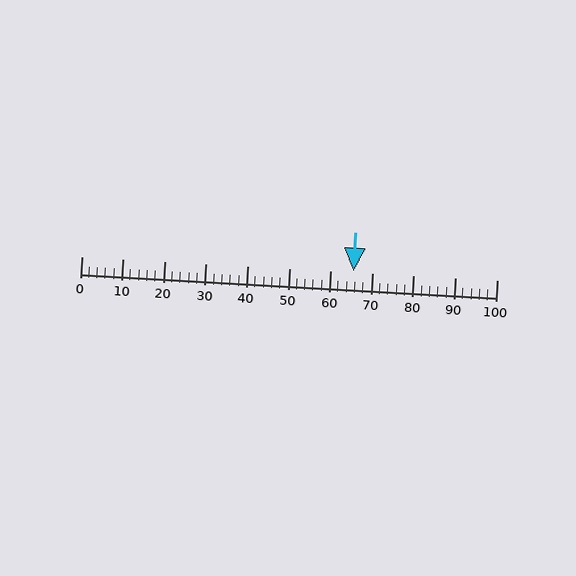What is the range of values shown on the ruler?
The ruler shows values from 0 to 100.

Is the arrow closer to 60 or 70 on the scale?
The arrow is closer to 70.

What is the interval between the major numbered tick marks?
The major tick marks are spaced 10 units apart.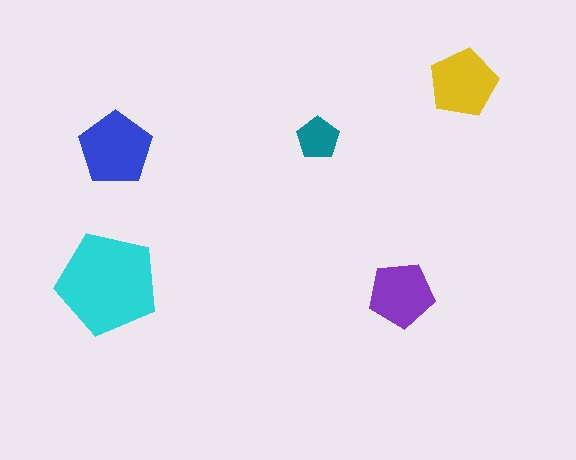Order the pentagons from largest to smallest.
the cyan one, the blue one, the yellow one, the purple one, the teal one.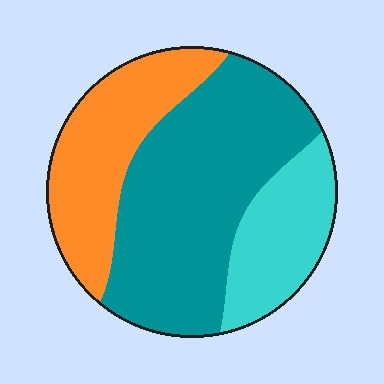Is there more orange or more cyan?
Orange.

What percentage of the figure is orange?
Orange covers roughly 30% of the figure.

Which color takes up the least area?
Cyan, at roughly 20%.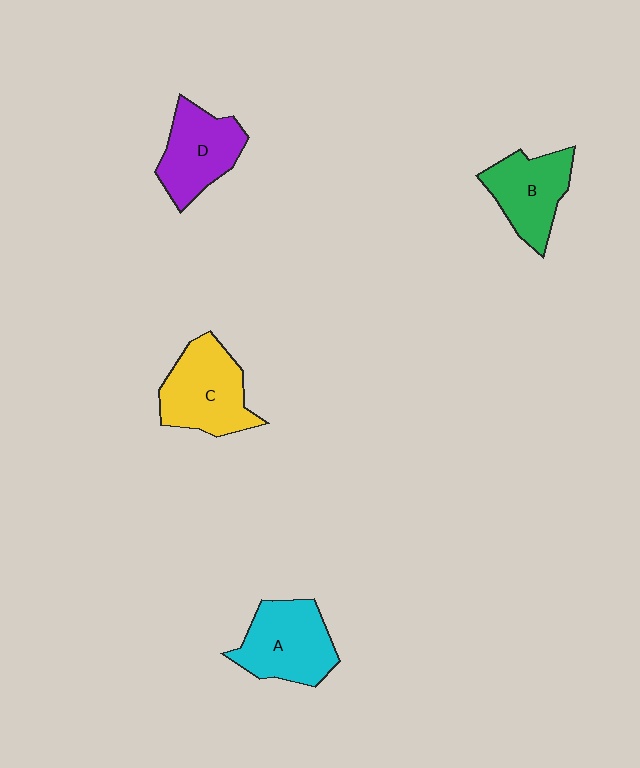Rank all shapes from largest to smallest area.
From largest to smallest: C (yellow), A (cyan), D (purple), B (green).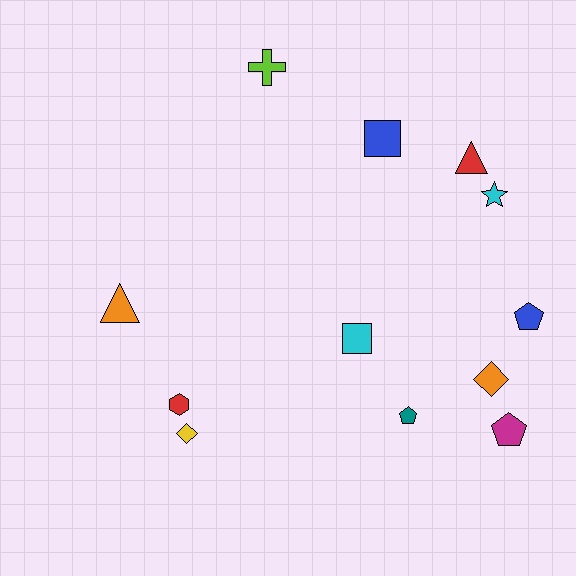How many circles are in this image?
There are no circles.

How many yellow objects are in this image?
There is 1 yellow object.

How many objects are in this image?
There are 12 objects.